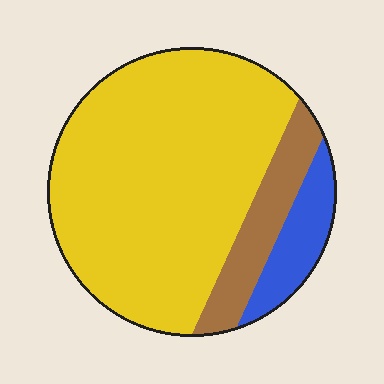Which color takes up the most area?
Yellow, at roughly 75%.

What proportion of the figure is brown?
Brown covers roughly 15% of the figure.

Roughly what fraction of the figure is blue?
Blue takes up about one tenth (1/10) of the figure.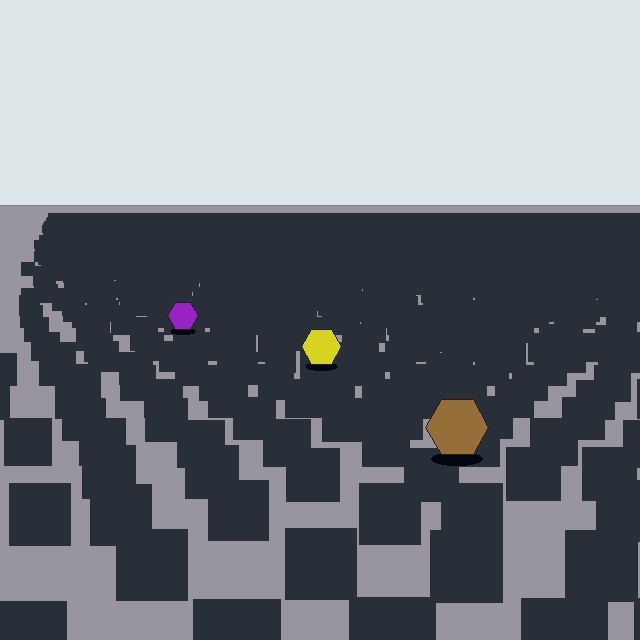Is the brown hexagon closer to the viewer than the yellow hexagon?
Yes. The brown hexagon is closer — you can tell from the texture gradient: the ground texture is coarser near it.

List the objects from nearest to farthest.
From nearest to farthest: the brown hexagon, the yellow hexagon, the purple hexagon.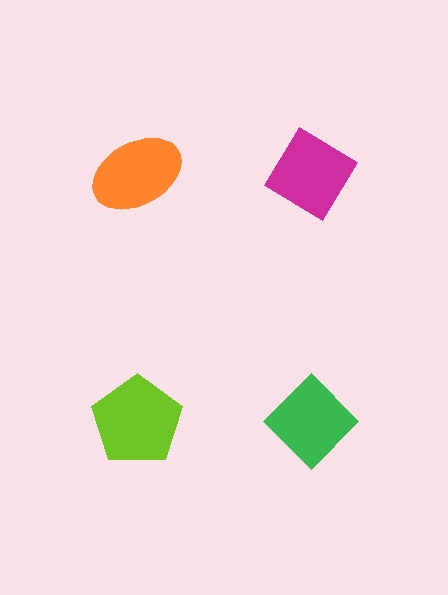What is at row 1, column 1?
An orange ellipse.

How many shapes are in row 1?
2 shapes.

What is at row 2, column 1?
A lime pentagon.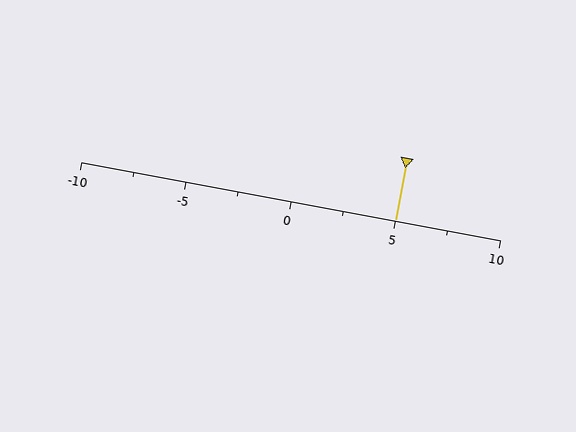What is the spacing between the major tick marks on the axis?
The major ticks are spaced 5 apart.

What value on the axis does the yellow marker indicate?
The marker indicates approximately 5.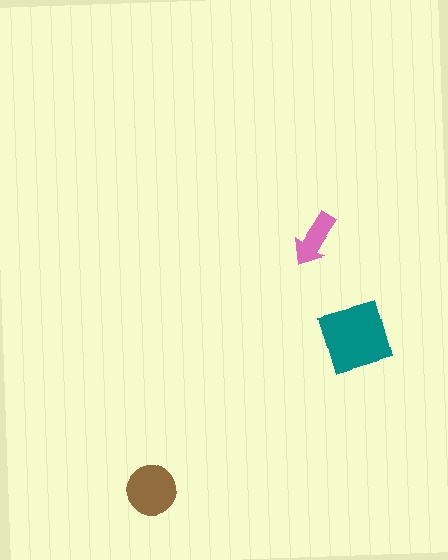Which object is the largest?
The teal diamond.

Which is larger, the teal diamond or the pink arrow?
The teal diamond.